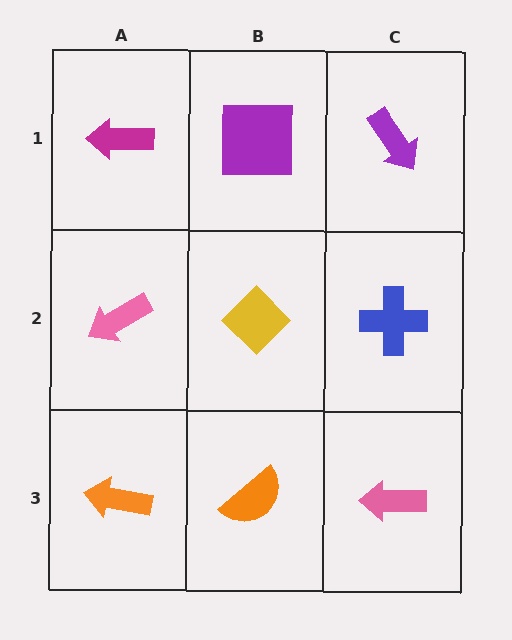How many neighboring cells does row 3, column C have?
2.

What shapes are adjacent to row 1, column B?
A yellow diamond (row 2, column B), a magenta arrow (row 1, column A), a purple arrow (row 1, column C).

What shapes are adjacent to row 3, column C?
A blue cross (row 2, column C), an orange semicircle (row 3, column B).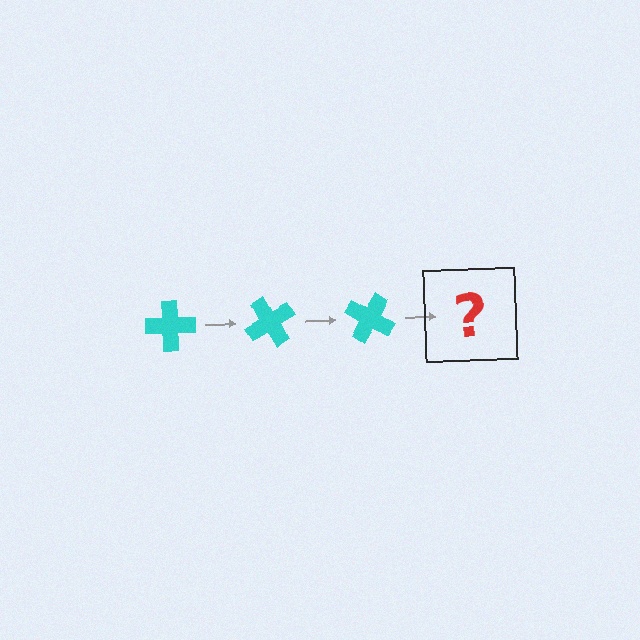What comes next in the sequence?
The next element should be a cyan cross rotated 180 degrees.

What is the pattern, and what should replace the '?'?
The pattern is that the cross rotates 60 degrees each step. The '?' should be a cyan cross rotated 180 degrees.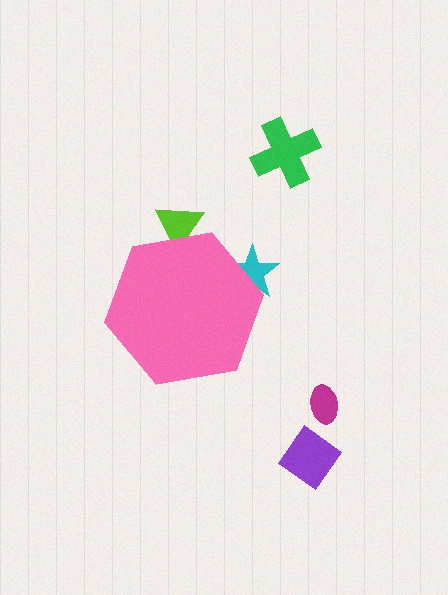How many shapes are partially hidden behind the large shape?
2 shapes are partially hidden.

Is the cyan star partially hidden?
Yes, the cyan star is partially hidden behind the pink hexagon.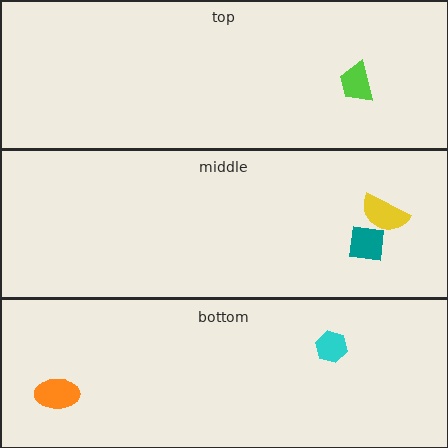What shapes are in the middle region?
The teal square, the yellow semicircle.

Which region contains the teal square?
The middle region.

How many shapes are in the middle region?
2.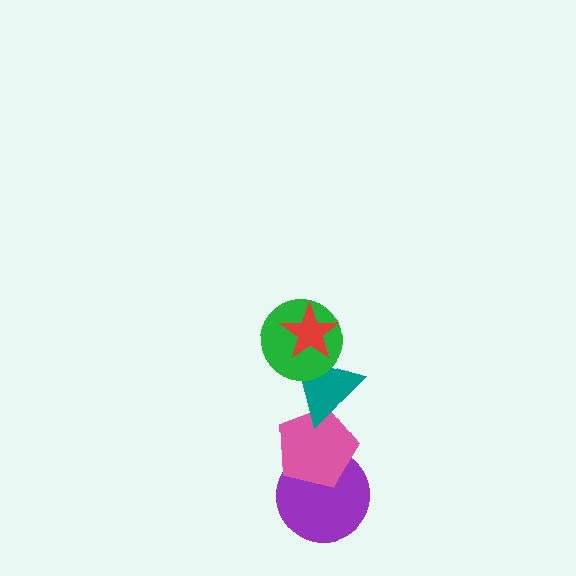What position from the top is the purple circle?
The purple circle is 5th from the top.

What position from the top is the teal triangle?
The teal triangle is 3rd from the top.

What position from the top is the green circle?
The green circle is 2nd from the top.